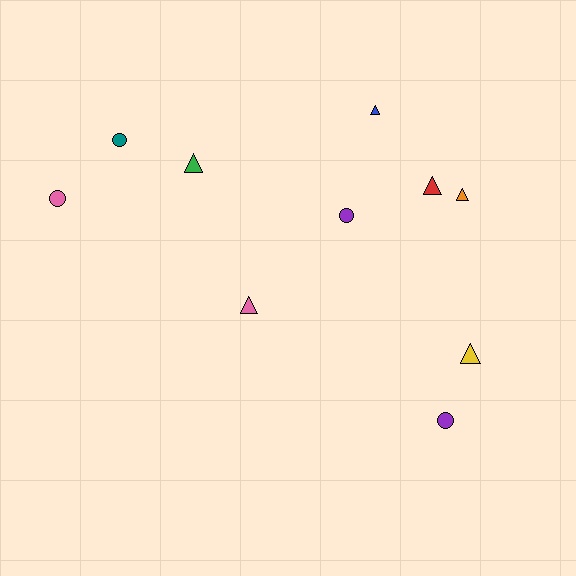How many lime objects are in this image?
There are no lime objects.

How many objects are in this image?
There are 10 objects.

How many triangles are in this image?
There are 6 triangles.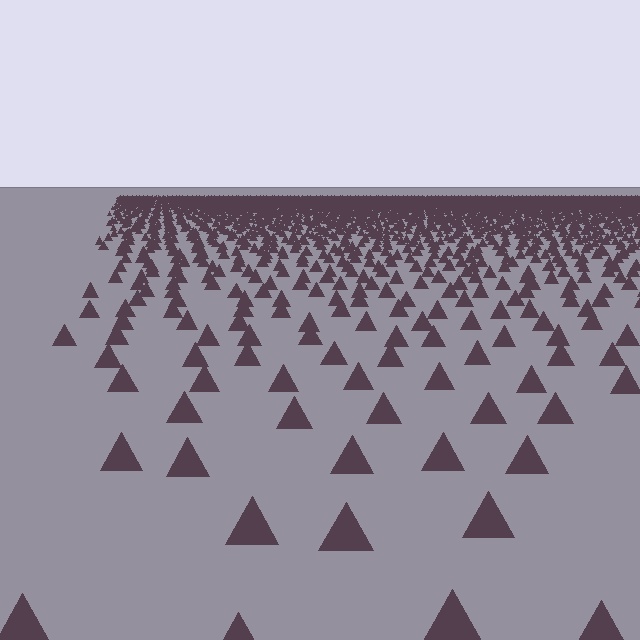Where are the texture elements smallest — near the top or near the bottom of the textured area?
Near the top.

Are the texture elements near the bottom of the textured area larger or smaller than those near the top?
Larger. Near the bottom, elements are closer to the viewer and appear at a bigger on-screen size.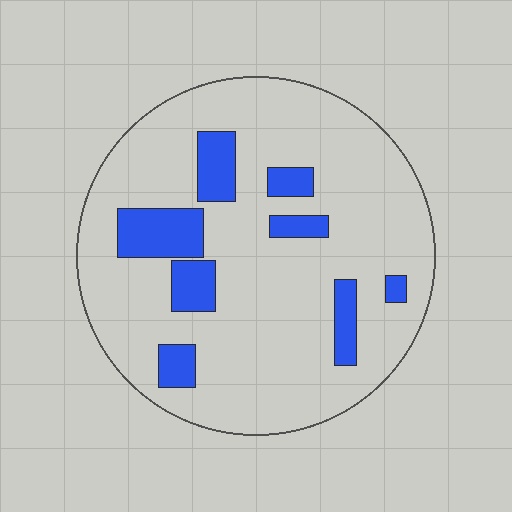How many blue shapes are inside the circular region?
8.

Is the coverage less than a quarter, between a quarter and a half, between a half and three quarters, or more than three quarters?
Less than a quarter.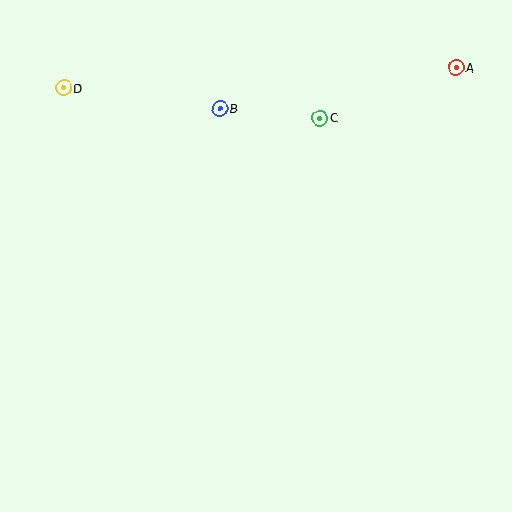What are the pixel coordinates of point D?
Point D is at (63, 88).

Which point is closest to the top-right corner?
Point A is closest to the top-right corner.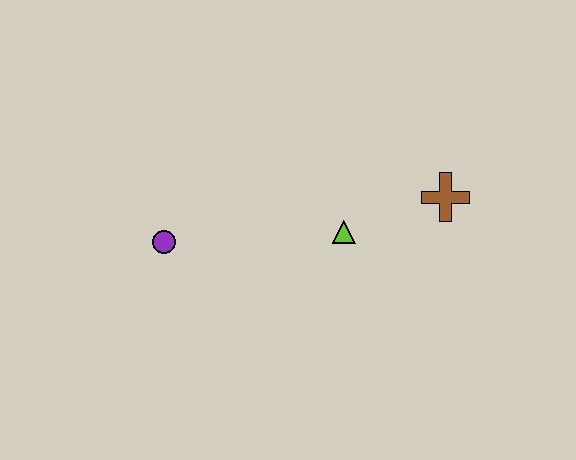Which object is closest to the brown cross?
The lime triangle is closest to the brown cross.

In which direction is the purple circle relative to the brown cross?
The purple circle is to the left of the brown cross.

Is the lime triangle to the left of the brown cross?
Yes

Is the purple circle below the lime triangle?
Yes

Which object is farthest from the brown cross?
The purple circle is farthest from the brown cross.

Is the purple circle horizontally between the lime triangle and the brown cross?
No